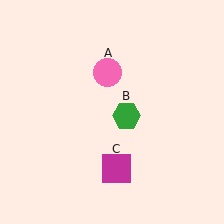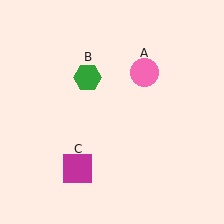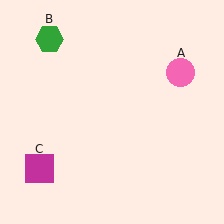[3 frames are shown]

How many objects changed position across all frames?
3 objects changed position: pink circle (object A), green hexagon (object B), magenta square (object C).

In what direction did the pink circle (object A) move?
The pink circle (object A) moved right.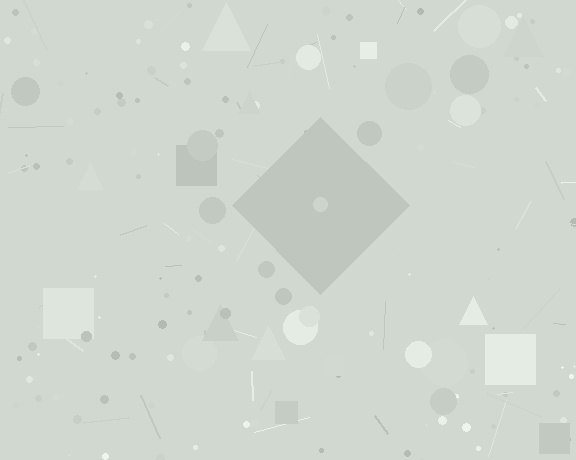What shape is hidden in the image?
A diamond is hidden in the image.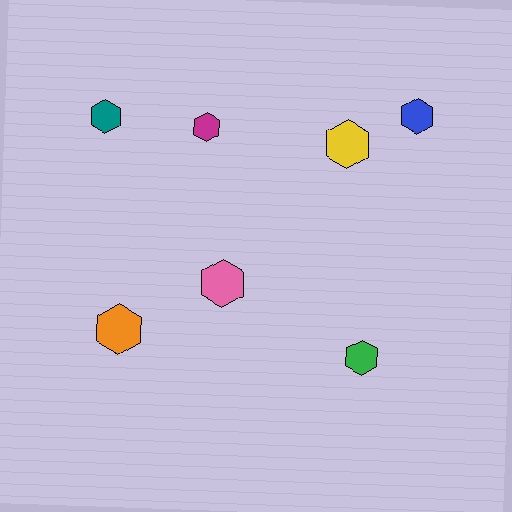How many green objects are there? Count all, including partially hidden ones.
There is 1 green object.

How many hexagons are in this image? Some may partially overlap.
There are 7 hexagons.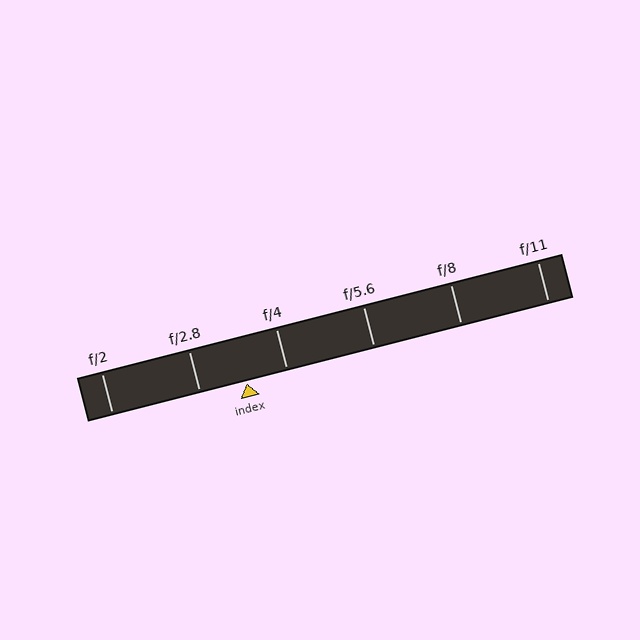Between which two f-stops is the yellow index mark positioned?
The index mark is between f/2.8 and f/4.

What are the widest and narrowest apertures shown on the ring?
The widest aperture shown is f/2 and the narrowest is f/11.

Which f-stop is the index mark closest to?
The index mark is closest to f/4.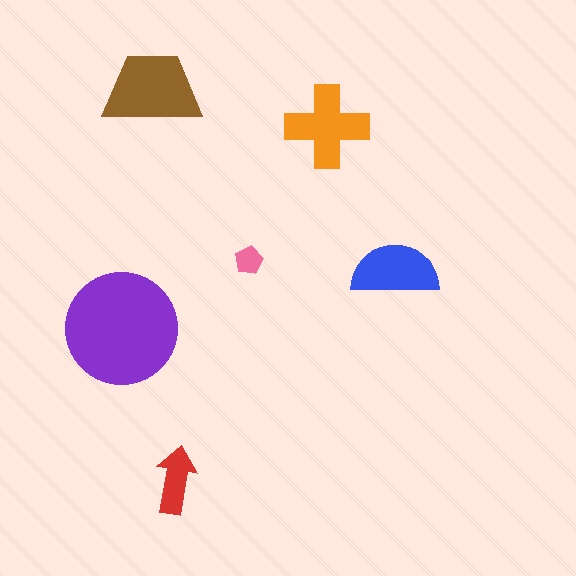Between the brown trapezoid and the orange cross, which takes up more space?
The brown trapezoid.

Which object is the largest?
The purple circle.